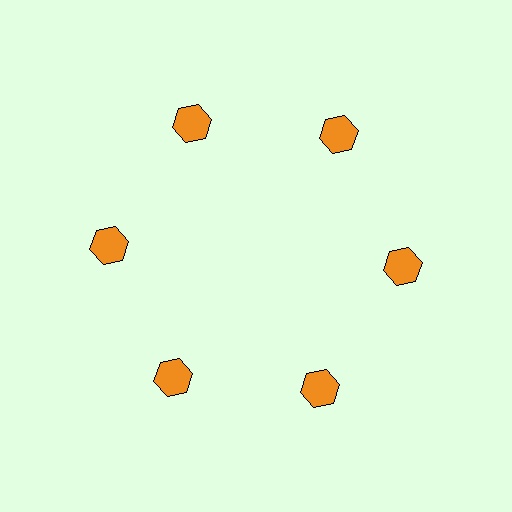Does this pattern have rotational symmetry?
Yes, this pattern has 6-fold rotational symmetry. It looks the same after rotating 60 degrees around the center.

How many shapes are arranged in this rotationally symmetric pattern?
There are 6 shapes, arranged in 6 groups of 1.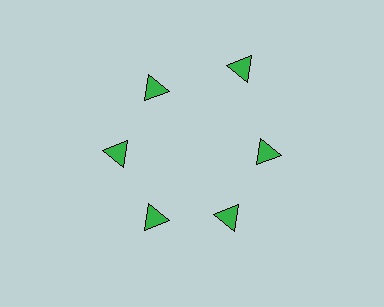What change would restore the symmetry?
The symmetry would be restored by moving it inward, back onto the ring so that all 6 triangles sit at equal angles and equal distance from the center.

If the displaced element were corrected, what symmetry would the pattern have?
It would have 6-fold rotational symmetry — the pattern would map onto itself every 60 degrees.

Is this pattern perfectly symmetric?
No. The 6 green triangles are arranged in a ring, but one element near the 1 o'clock position is pushed outward from the center, breaking the 6-fold rotational symmetry.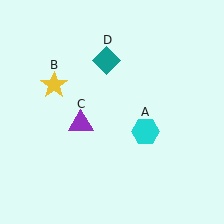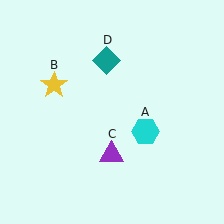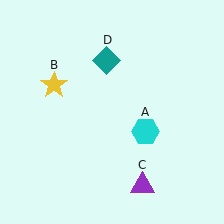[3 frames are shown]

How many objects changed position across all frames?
1 object changed position: purple triangle (object C).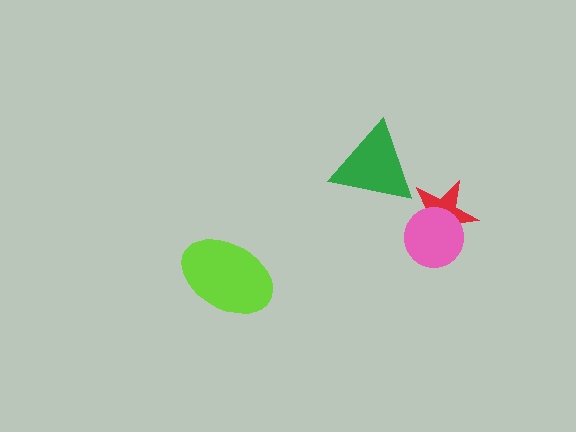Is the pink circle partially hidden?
No, no other shape covers it.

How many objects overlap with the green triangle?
0 objects overlap with the green triangle.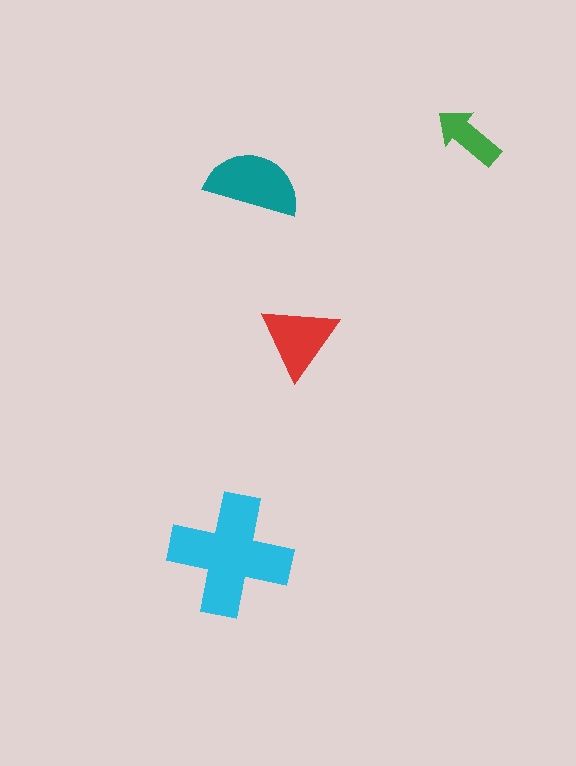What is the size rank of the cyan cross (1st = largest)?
1st.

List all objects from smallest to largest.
The green arrow, the red triangle, the teal semicircle, the cyan cross.